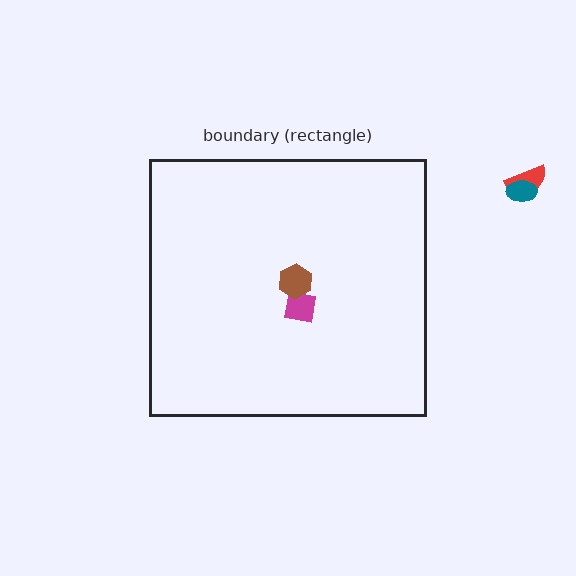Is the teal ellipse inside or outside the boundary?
Outside.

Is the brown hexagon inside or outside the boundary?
Inside.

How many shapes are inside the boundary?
2 inside, 2 outside.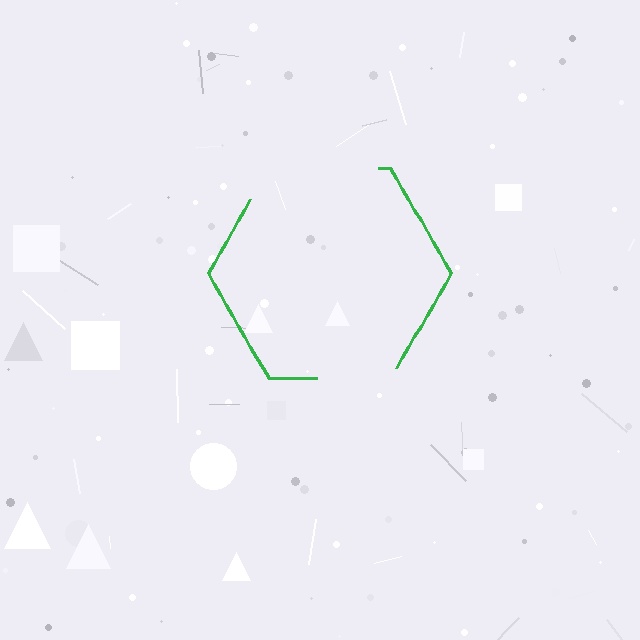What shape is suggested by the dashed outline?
The dashed outline suggests a hexagon.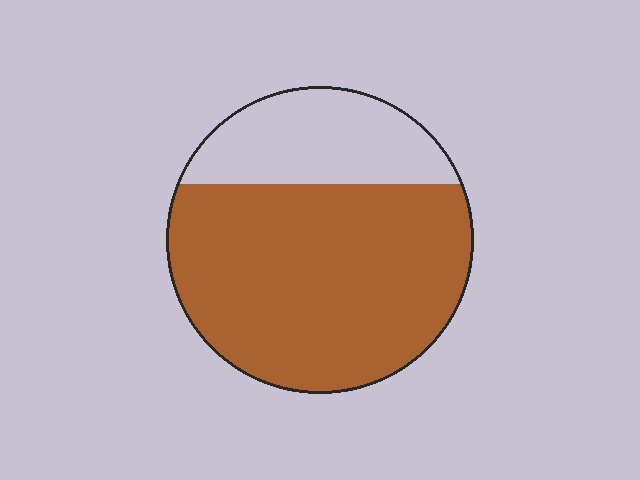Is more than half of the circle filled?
Yes.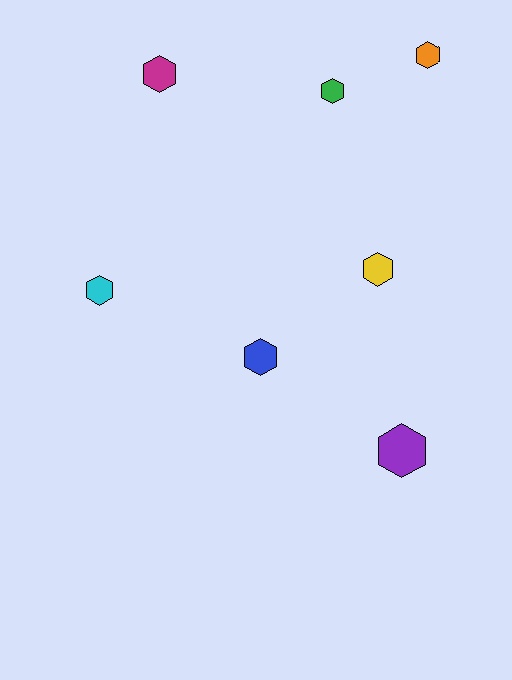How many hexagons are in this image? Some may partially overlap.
There are 7 hexagons.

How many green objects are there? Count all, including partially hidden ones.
There is 1 green object.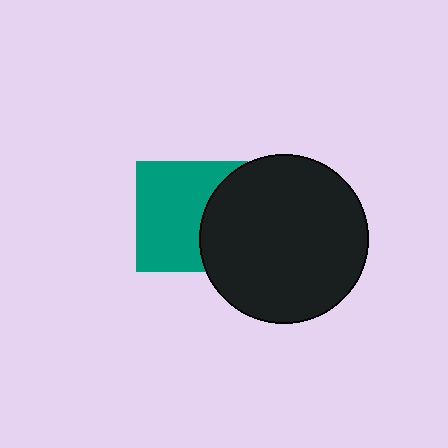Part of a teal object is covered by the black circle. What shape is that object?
It is a square.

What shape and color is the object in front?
The object in front is a black circle.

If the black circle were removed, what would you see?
You would see the complete teal square.